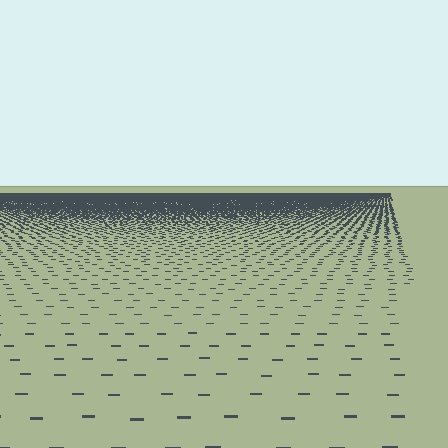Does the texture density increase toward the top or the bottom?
Density increases toward the top.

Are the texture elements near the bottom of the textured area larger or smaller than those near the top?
Larger. Near the bottom, elements are closer to the viewer and appear at a bigger on-screen size.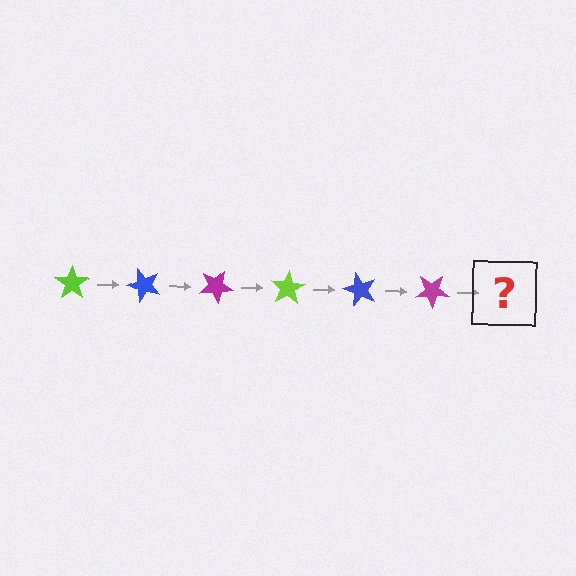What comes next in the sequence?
The next element should be a lime star, rotated 300 degrees from the start.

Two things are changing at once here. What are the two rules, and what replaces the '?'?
The two rules are that it rotates 50 degrees each step and the color cycles through lime, blue, and magenta. The '?' should be a lime star, rotated 300 degrees from the start.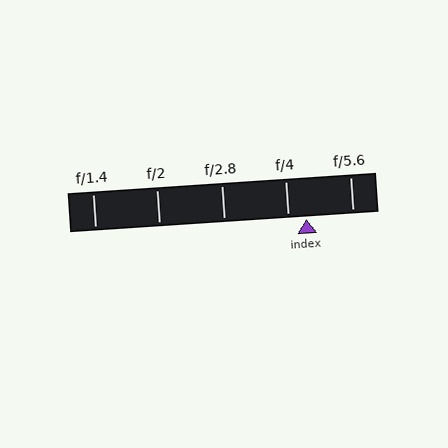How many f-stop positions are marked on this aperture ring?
There are 5 f-stop positions marked.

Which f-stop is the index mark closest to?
The index mark is closest to f/4.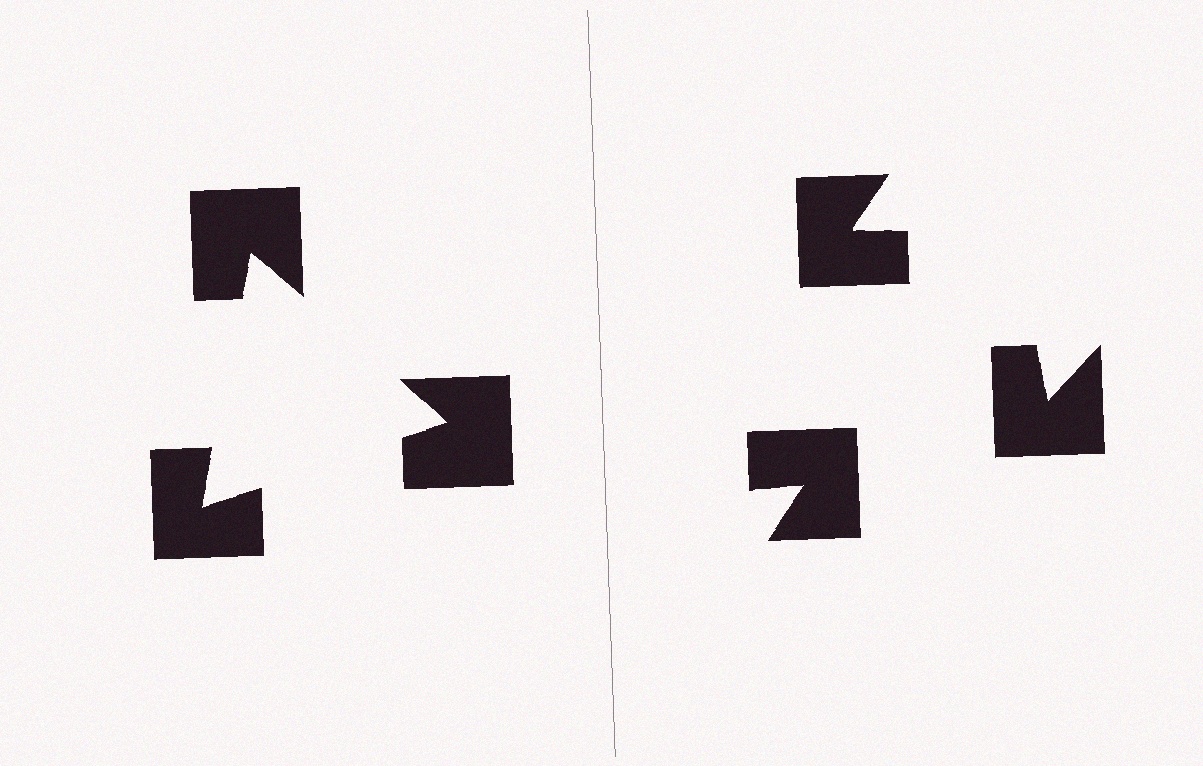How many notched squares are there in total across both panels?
6 — 3 on each side.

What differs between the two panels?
The notched squares are positioned identically on both sides; only the wedge orientations differ. On the left they align to a triangle; on the right they are misaligned.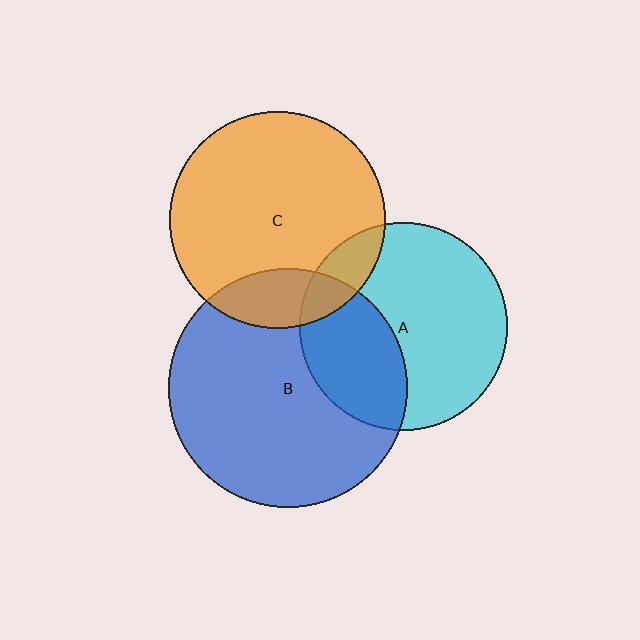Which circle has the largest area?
Circle B (blue).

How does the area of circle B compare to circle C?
Approximately 1.2 times.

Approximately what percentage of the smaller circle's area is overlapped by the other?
Approximately 35%.